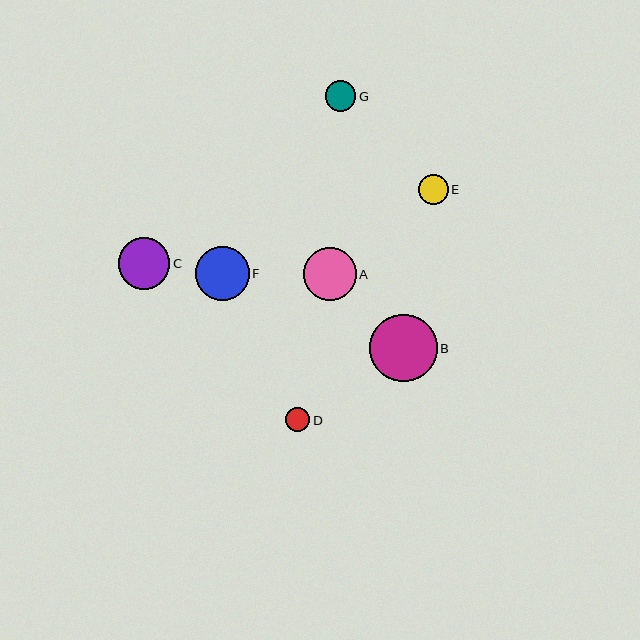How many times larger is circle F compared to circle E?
Circle F is approximately 1.8 times the size of circle E.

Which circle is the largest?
Circle B is the largest with a size of approximately 67 pixels.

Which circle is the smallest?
Circle D is the smallest with a size of approximately 25 pixels.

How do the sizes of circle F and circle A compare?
Circle F and circle A are approximately the same size.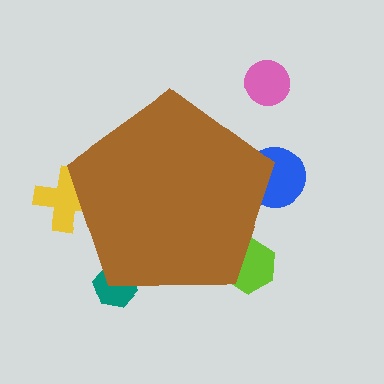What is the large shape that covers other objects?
A brown pentagon.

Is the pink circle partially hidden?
No, the pink circle is fully visible.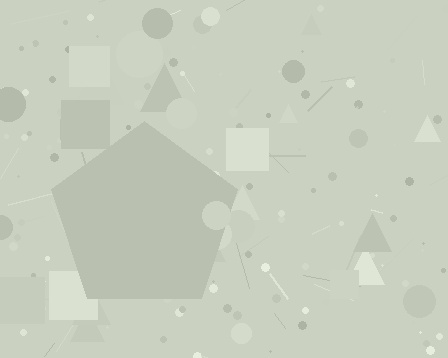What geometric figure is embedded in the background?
A pentagon is embedded in the background.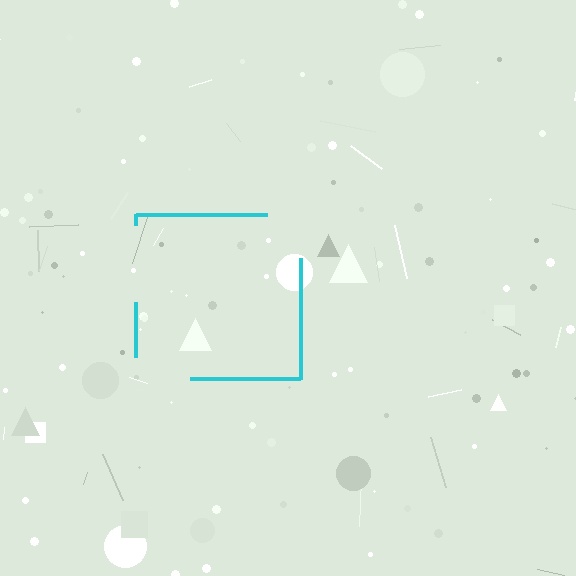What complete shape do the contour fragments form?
The contour fragments form a square.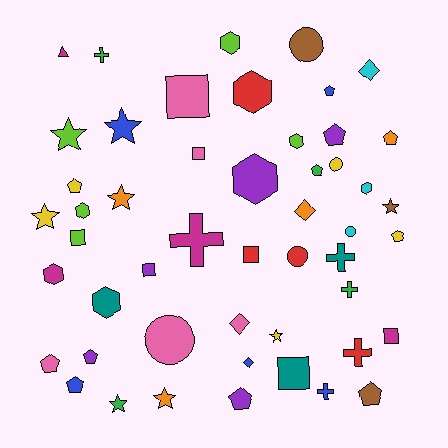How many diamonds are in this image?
There are 4 diamonds.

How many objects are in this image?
There are 50 objects.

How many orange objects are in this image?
There are 4 orange objects.